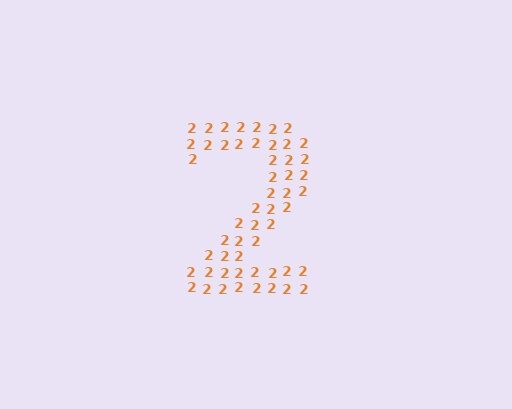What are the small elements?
The small elements are digit 2's.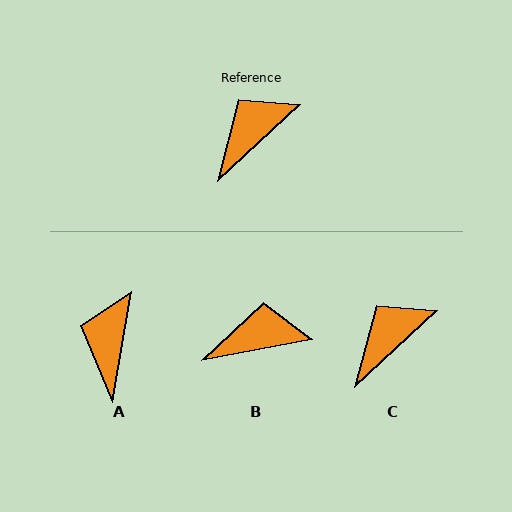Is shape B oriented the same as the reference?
No, it is off by about 32 degrees.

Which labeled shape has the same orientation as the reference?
C.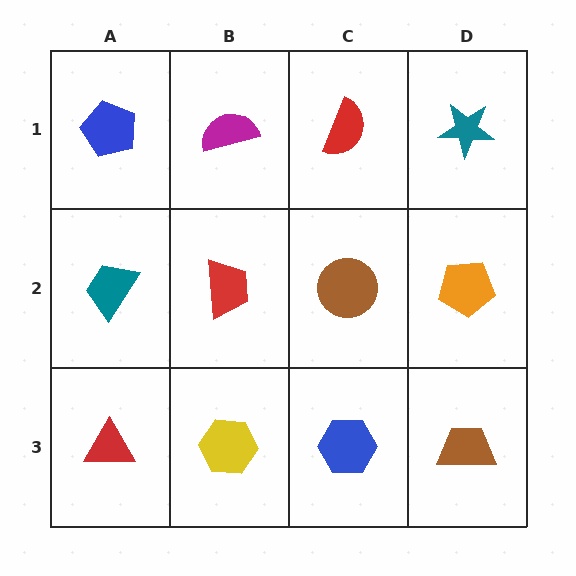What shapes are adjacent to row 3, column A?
A teal trapezoid (row 2, column A), a yellow hexagon (row 3, column B).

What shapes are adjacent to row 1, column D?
An orange pentagon (row 2, column D), a red semicircle (row 1, column C).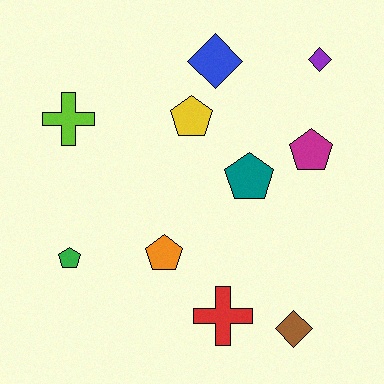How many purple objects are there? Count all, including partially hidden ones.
There is 1 purple object.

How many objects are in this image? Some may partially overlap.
There are 10 objects.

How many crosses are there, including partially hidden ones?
There are 2 crosses.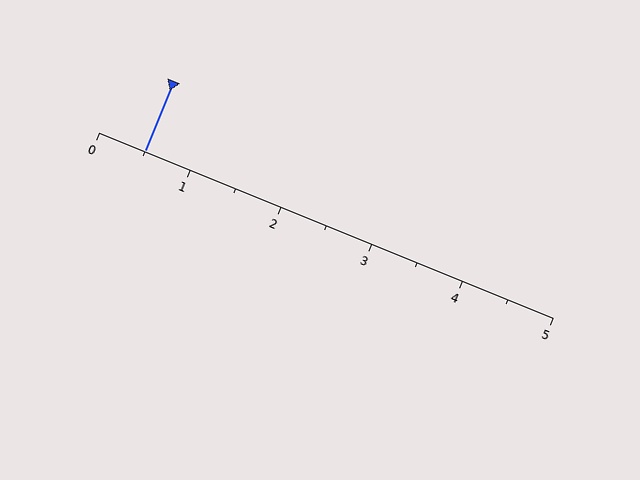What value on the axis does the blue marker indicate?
The marker indicates approximately 0.5.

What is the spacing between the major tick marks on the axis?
The major ticks are spaced 1 apart.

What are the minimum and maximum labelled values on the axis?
The axis runs from 0 to 5.